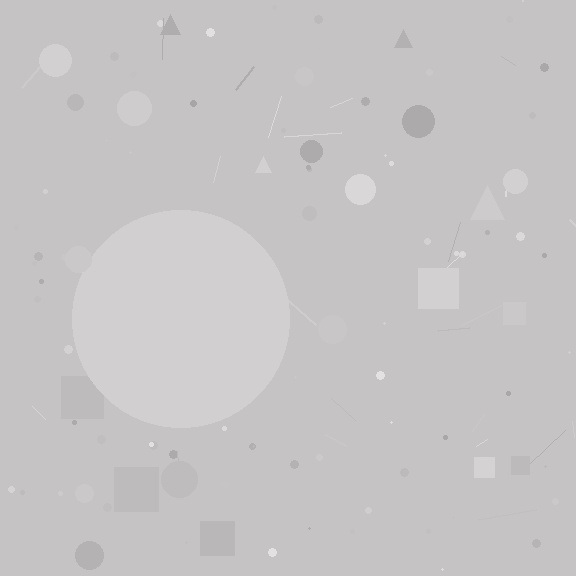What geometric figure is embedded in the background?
A circle is embedded in the background.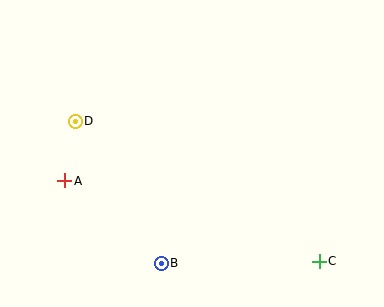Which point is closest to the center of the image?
Point B at (161, 263) is closest to the center.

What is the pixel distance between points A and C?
The distance between A and C is 267 pixels.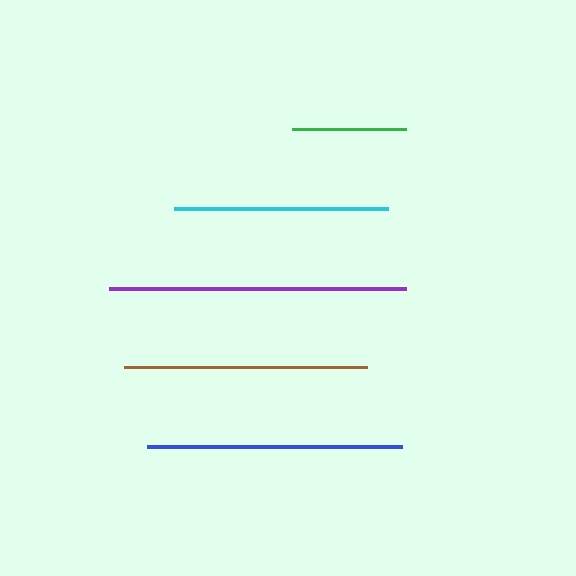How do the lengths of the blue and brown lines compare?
The blue and brown lines are approximately the same length.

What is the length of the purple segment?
The purple segment is approximately 297 pixels long.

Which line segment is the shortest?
The green line is the shortest at approximately 115 pixels.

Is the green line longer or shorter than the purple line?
The purple line is longer than the green line.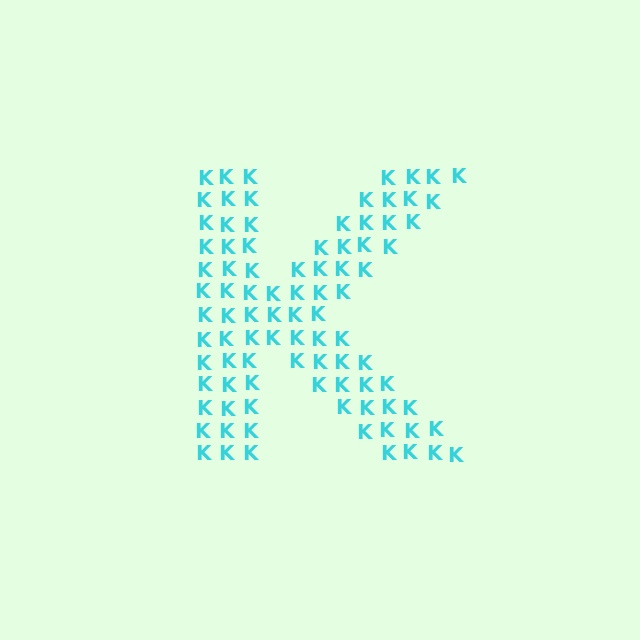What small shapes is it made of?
It is made of small letter K's.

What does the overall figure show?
The overall figure shows the letter K.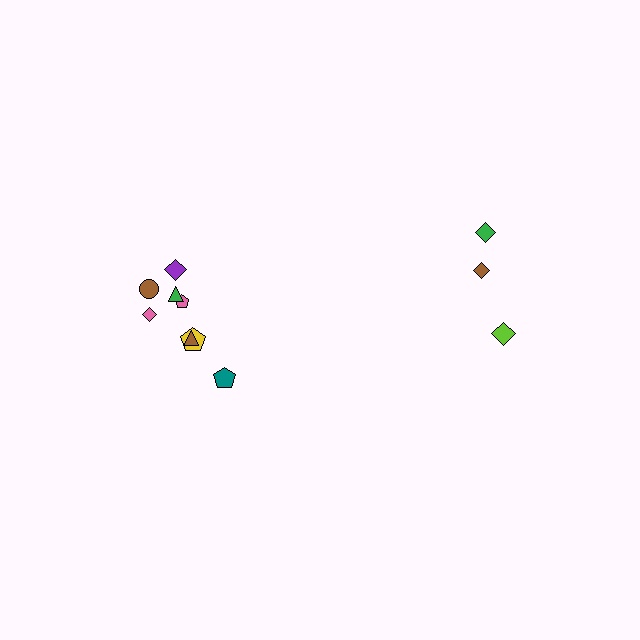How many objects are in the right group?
There are 3 objects.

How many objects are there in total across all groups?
There are 11 objects.